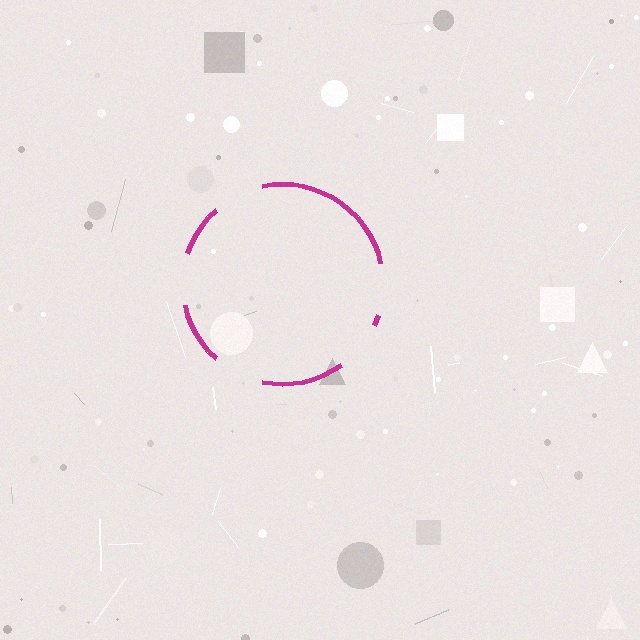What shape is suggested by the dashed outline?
The dashed outline suggests a circle.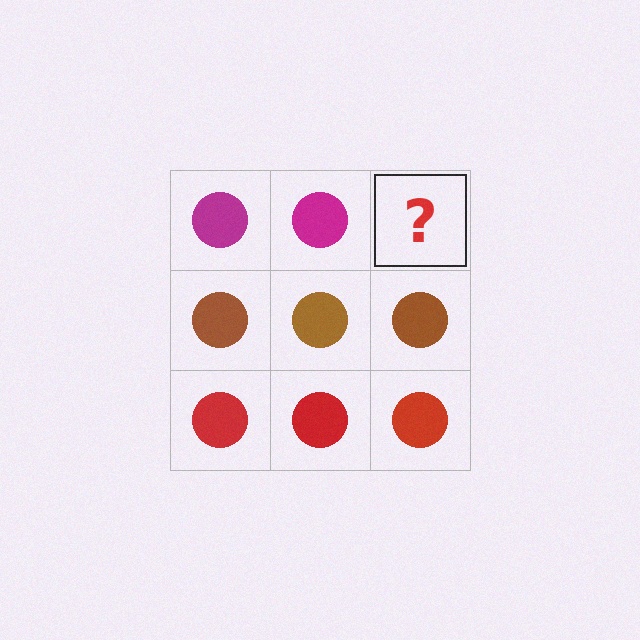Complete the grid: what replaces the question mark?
The question mark should be replaced with a magenta circle.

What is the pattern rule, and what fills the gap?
The rule is that each row has a consistent color. The gap should be filled with a magenta circle.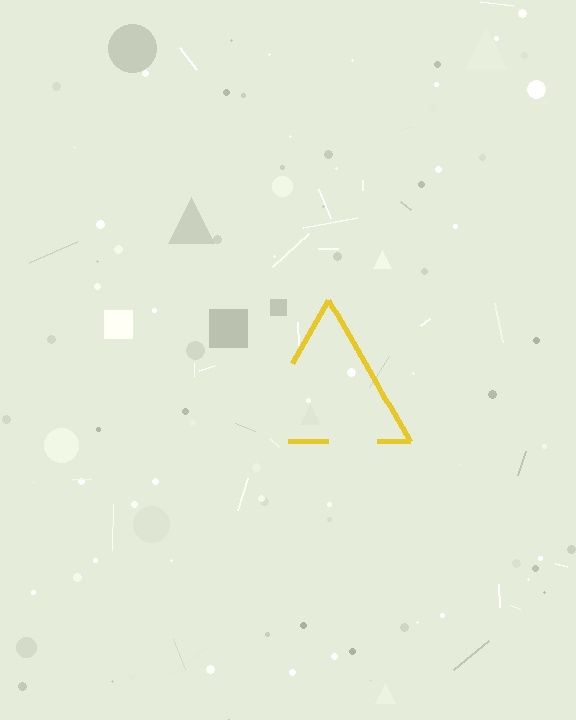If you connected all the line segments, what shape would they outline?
They would outline a triangle.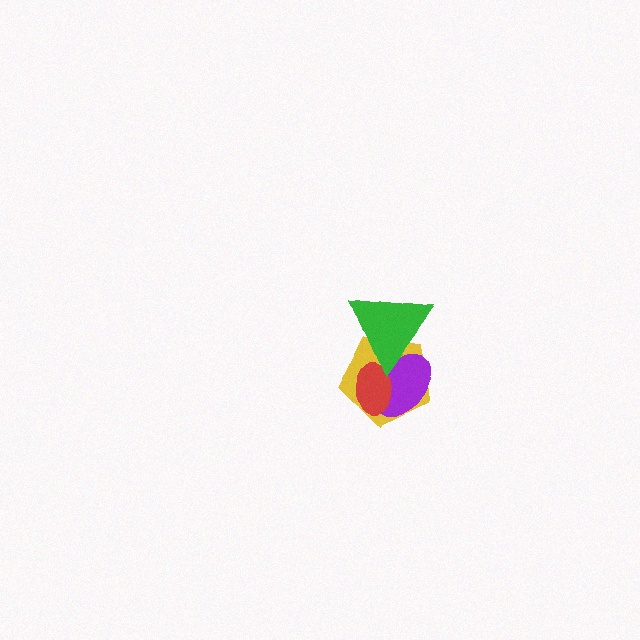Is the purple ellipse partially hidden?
Yes, it is partially covered by another shape.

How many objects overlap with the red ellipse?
3 objects overlap with the red ellipse.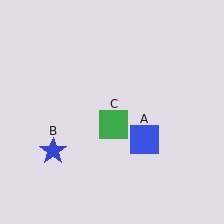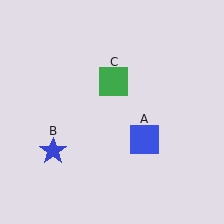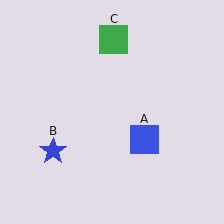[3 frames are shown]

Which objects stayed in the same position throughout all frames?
Blue square (object A) and blue star (object B) remained stationary.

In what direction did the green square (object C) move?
The green square (object C) moved up.